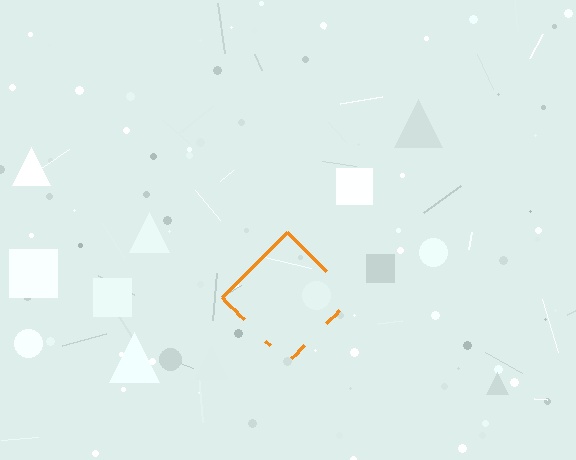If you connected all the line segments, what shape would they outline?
They would outline a diamond.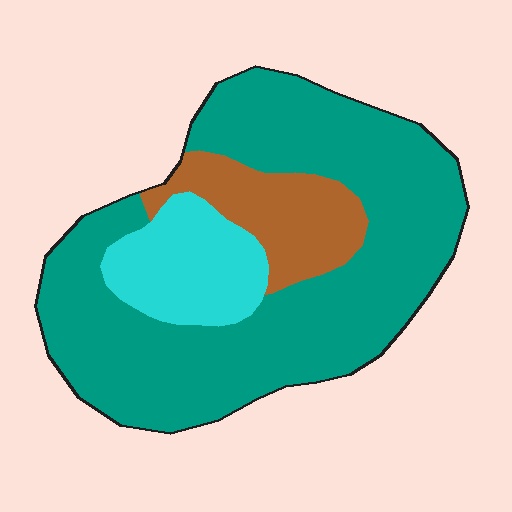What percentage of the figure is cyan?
Cyan covers around 15% of the figure.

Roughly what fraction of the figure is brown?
Brown takes up about one sixth (1/6) of the figure.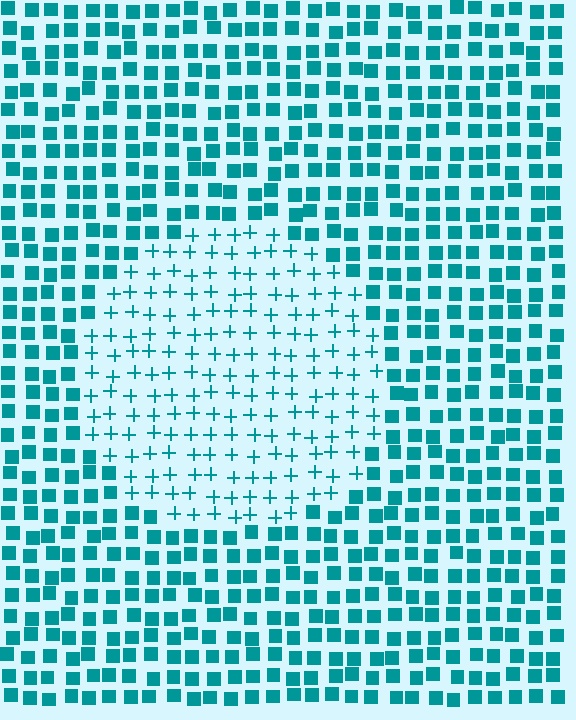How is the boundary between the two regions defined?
The boundary is defined by a change in element shape: plus signs inside vs. squares outside. All elements share the same color and spacing.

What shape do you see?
I see a circle.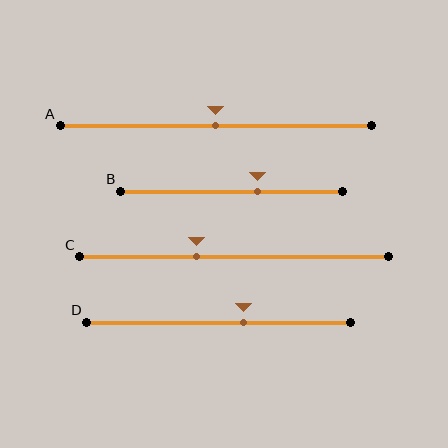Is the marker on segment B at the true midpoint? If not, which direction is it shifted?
No, the marker on segment B is shifted to the right by about 12% of the segment length.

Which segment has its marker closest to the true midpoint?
Segment A has its marker closest to the true midpoint.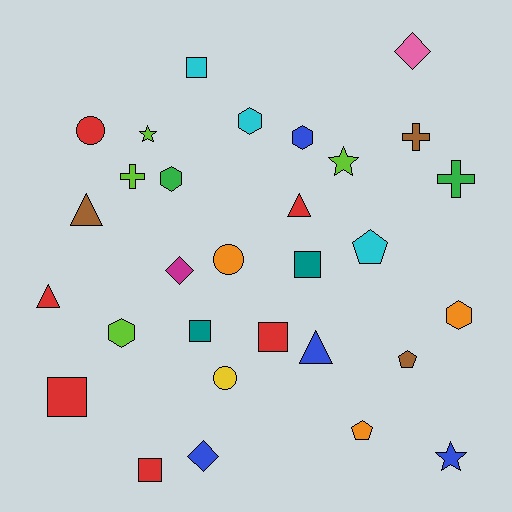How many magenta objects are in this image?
There is 1 magenta object.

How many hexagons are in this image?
There are 5 hexagons.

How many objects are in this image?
There are 30 objects.